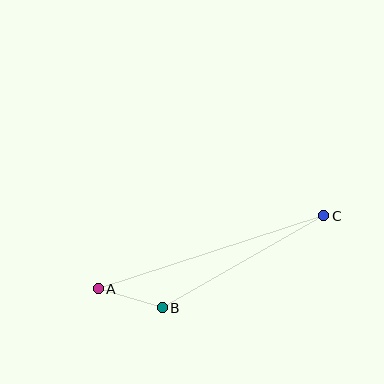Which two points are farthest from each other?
Points A and C are farthest from each other.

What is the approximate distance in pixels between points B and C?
The distance between B and C is approximately 186 pixels.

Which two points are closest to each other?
Points A and B are closest to each other.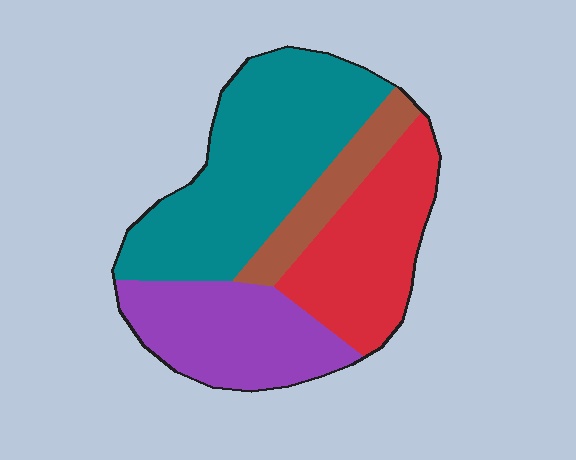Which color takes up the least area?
Brown, at roughly 10%.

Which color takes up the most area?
Teal, at roughly 40%.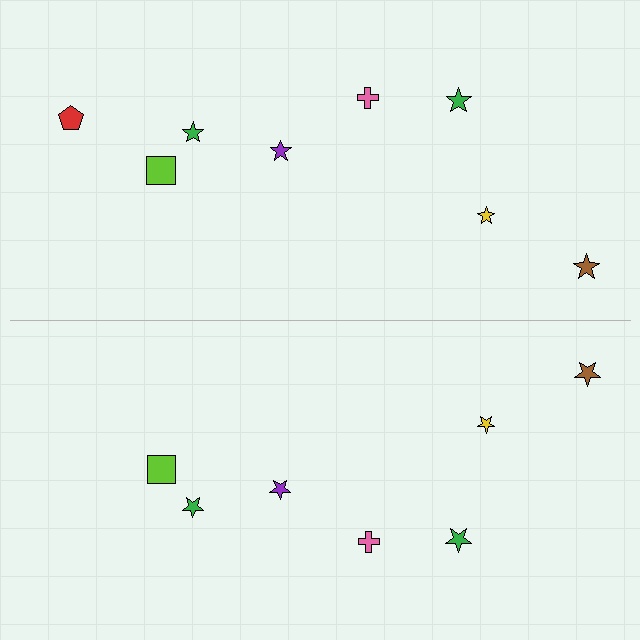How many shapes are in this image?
There are 15 shapes in this image.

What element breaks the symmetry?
A red pentagon is missing from the bottom side.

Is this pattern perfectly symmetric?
No, the pattern is not perfectly symmetric. A red pentagon is missing from the bottom side.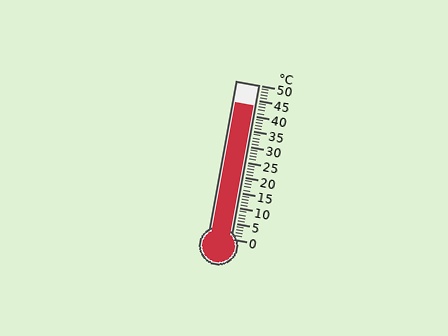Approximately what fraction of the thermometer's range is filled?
The thermometer is filled to approximately 85% of its range.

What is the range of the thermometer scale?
The thermometer scale ranges from 0°C to 50°C.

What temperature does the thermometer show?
The thermometer shows approximately 43°C.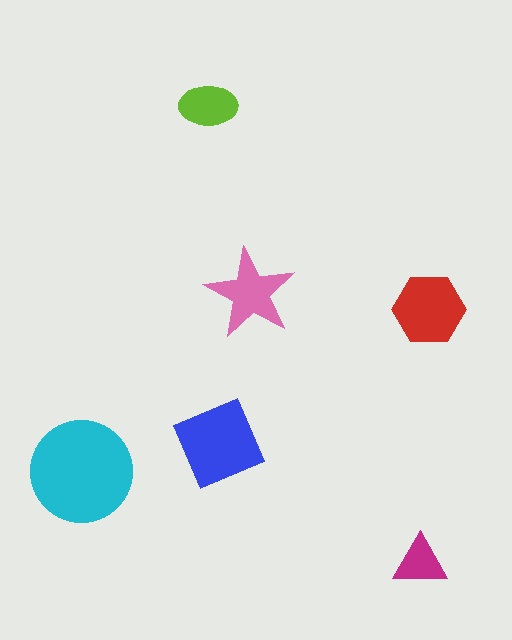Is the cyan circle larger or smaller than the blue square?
Larger.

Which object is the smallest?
The magenta triangle.